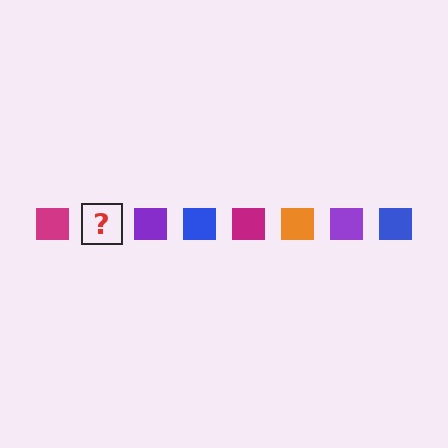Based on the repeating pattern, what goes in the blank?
The blank should be an orange square.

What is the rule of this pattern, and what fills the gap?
The rule is that the pattern cycles through magenta, orange, purple, blue squares. The gap should be filled with an orange square.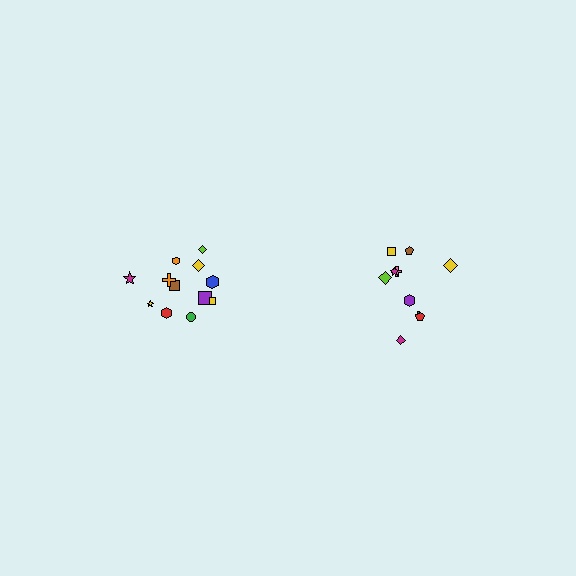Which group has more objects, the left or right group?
The left group.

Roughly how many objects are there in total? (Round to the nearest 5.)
Roughly 20 objects in total.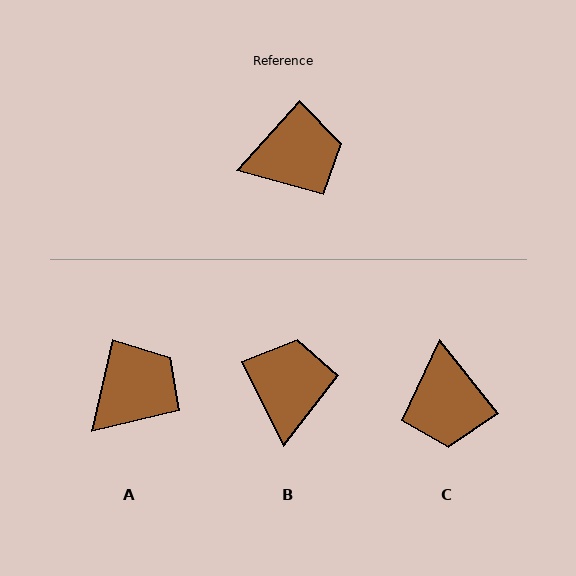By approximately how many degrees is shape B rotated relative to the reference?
Approximately 68 degrees counter-clockwise.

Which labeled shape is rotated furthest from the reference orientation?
C, about 100 degrees away.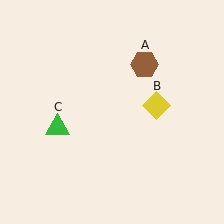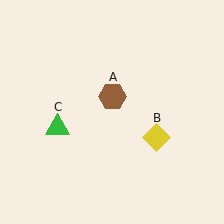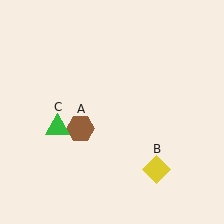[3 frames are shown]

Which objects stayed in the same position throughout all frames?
Green triangle (object C) remained stationary.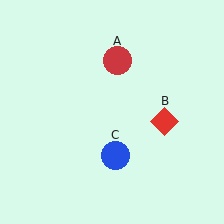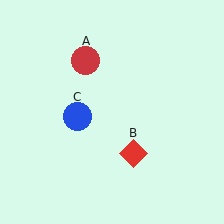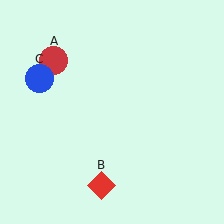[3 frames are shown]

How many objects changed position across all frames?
3 objects changed position: red circle (object A), red diamond (object B), blue circle (object C).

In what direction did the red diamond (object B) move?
The red diamond (object B) moved down and to the left.